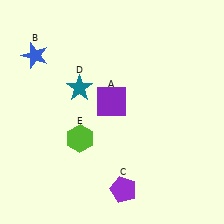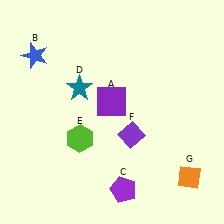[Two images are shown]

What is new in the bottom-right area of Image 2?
A purple diamond (F) was added in the bottom-right area of Image 2.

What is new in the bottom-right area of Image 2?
An orange diamond (G) was added in the bottom-right area of Image 2.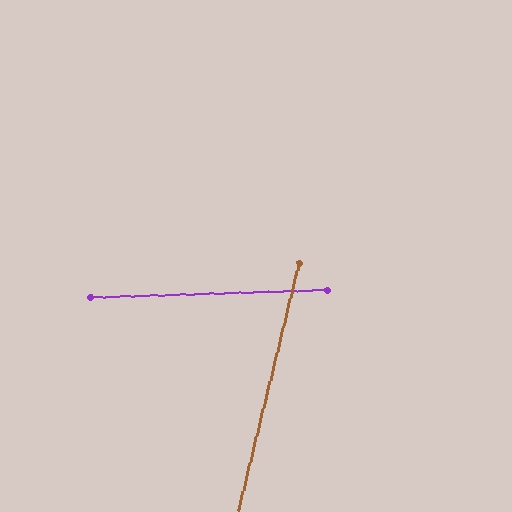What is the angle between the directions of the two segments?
Approximately 75 degrees.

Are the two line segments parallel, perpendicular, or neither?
Neither parallel nor perpendicular — they differ by about 75°.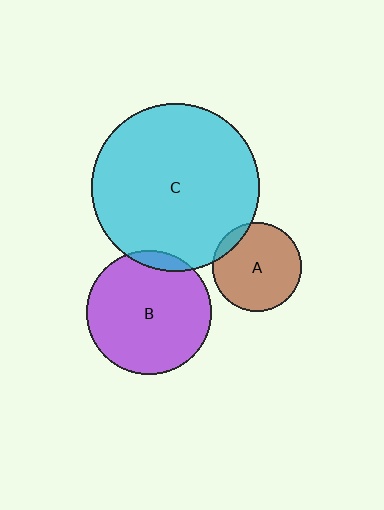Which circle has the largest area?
Circle C (cyan).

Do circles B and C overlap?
Yes.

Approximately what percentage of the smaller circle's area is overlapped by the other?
Approximately 5%.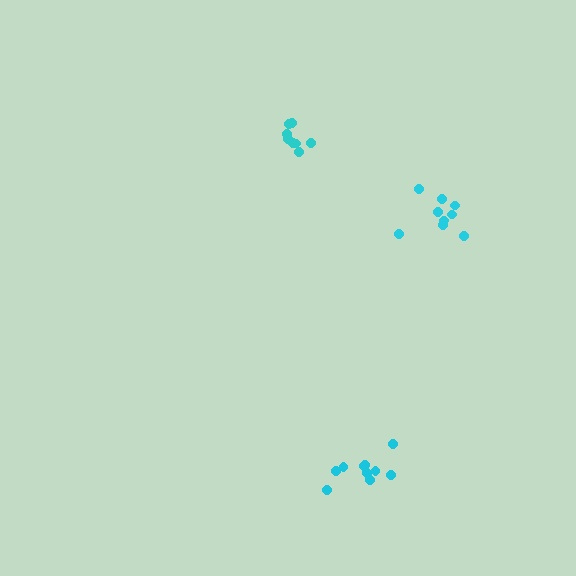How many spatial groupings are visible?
There are 3 spatial groupings.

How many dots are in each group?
Group 1: 10 dots, Group 2: 9 dots, Group 3: 8 dots (27 total).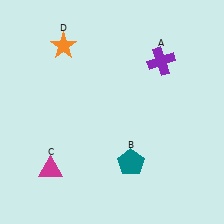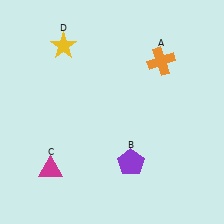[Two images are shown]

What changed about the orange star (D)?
In Image 1, D is orange. In Image 2, it changed to yellow.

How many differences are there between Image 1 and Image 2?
There are 3 differences between the two images.